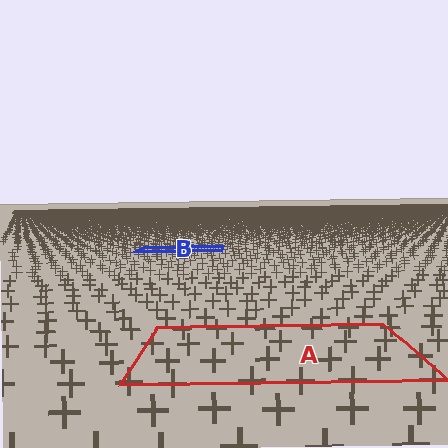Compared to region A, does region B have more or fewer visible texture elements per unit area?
Region B has more texture elements per unit area — they are packed more densely because it is farther away.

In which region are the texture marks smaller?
The texture marks are smaller in region B, because it is farther away.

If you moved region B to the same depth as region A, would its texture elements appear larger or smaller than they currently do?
They would appear larger. At a closer depth, the same texture elements are projected at a bigger on-screen size.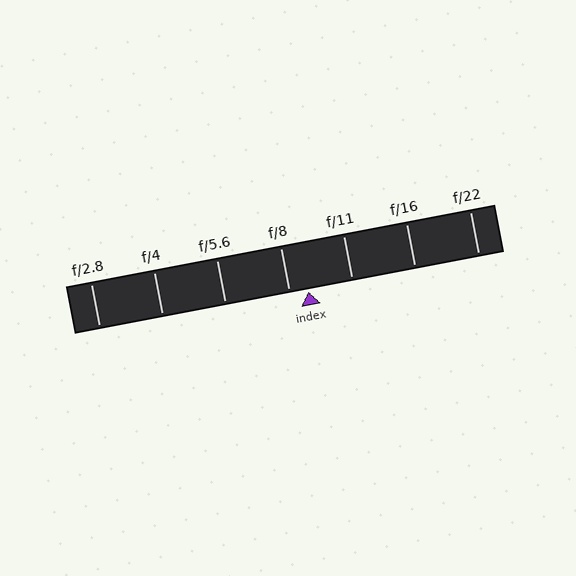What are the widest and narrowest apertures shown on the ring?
The widest aperture shown is f/2.8 and the narrowest is f/22.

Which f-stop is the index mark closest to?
The index mark is closest to f/8.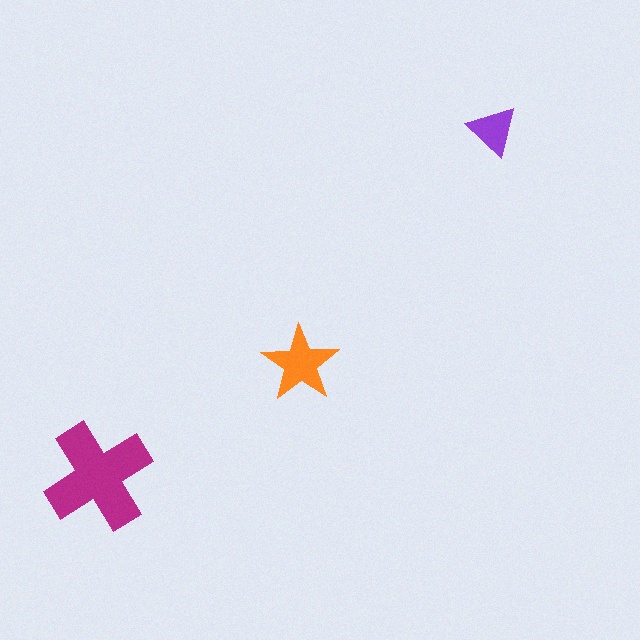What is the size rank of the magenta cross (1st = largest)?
1st.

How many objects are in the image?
There are 3 objects in the image.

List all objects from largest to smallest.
The magenta cross, the orange star, the purple triangle.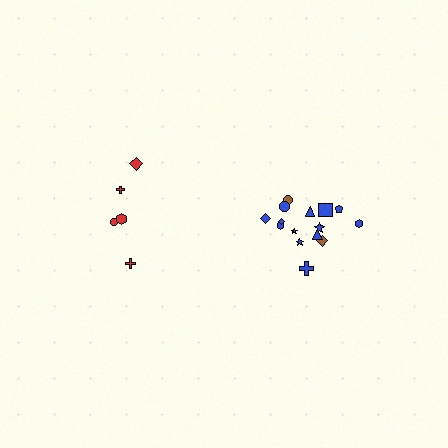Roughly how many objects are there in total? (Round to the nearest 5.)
Roughly 20 objects in total.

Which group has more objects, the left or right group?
The right group.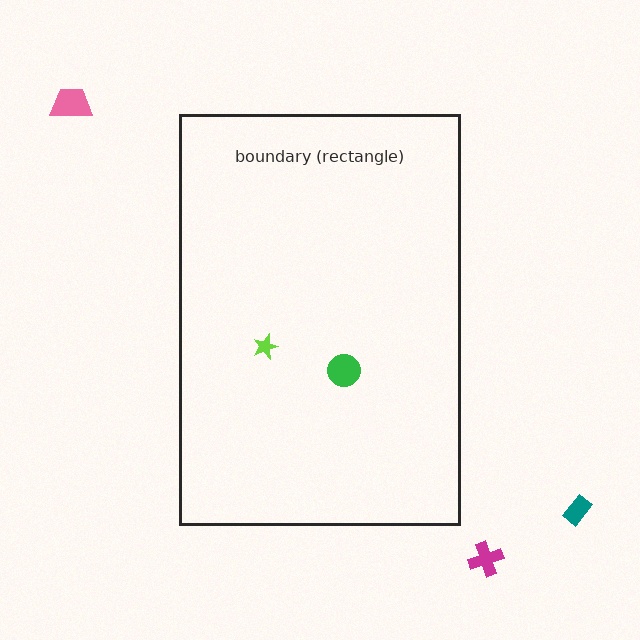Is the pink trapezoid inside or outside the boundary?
Outside.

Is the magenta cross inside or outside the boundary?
Outside.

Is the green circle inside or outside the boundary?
Inside.